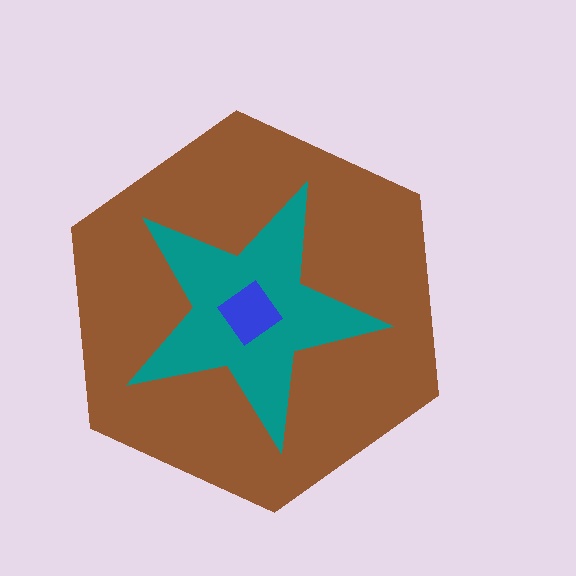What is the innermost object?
The blue diamond.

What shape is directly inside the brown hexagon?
The teal star.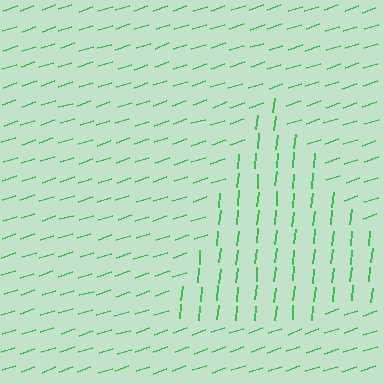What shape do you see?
I see a triangle.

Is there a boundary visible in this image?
Yes, there is a texture boundary formed by a change in line orientation.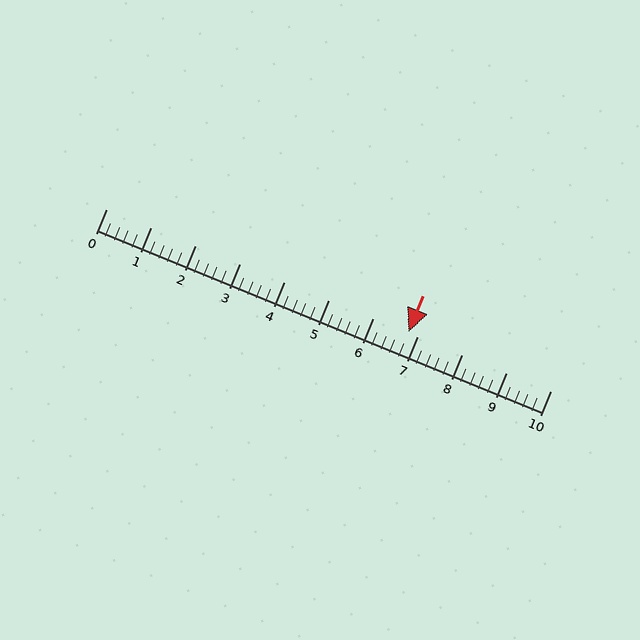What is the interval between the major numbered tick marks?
The major tick marks are spaced 1 units apart.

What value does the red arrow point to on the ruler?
The red arrow points to approximately 6.8.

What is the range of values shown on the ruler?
The ruler shows values from 0 to 10.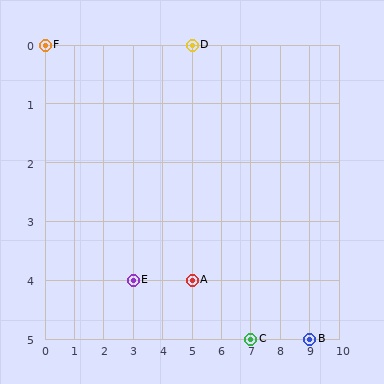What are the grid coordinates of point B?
Point B is at grid coordinates (9, 5).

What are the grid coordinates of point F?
Point F is at grid coordinates (0, 0).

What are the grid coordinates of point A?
Point A is at grid coordinates (5, 4).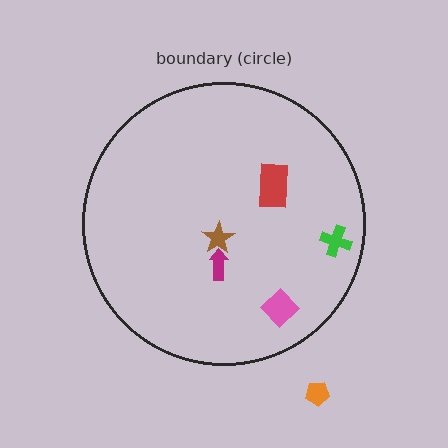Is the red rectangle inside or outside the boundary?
Inside.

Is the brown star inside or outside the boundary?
Inside.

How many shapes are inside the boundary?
5 inside, 1 outside.